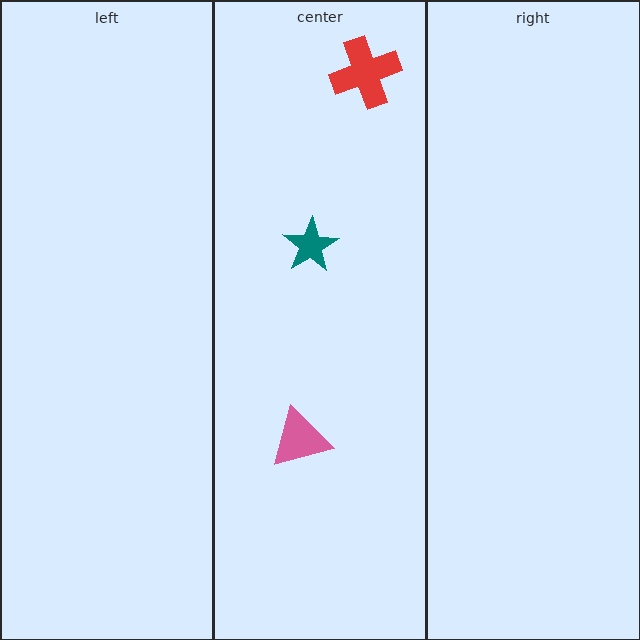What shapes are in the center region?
The teal star, the red cross, the pink triangle.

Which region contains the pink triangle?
The center region.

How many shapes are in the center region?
3.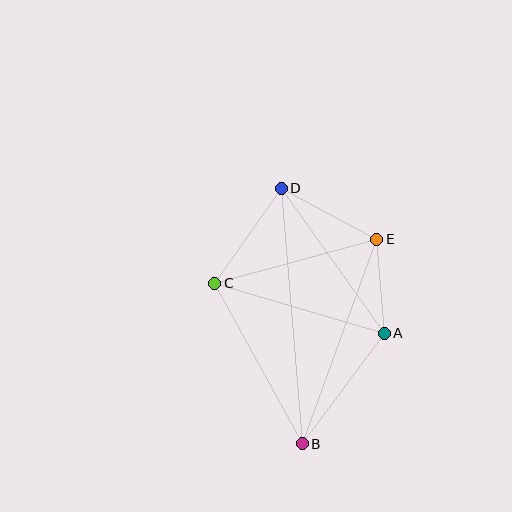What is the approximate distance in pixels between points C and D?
The distance between C and D is approximately 116 pixels.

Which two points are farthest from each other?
Points B and D are farthest from each other.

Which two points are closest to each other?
Points A and E are closest to each other.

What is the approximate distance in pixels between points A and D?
The distance between A and D is approximately 178 pixels.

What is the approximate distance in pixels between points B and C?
The distance between B and C is approximately 183 pixels.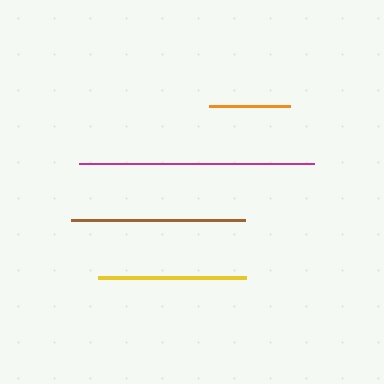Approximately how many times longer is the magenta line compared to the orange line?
The magenta line is approximately 2.9 times the length of the orange line.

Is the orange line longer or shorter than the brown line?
The brown line is longer than the orange line.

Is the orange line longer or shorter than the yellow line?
The yellow line is longer than the orange line.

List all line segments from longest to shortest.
From longest to shortest: magenta, brown, yellow, orange.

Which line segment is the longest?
The magenta line is the longest at approximately 235 pixels.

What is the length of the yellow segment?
The yellow segment is approximately 148 pixels long.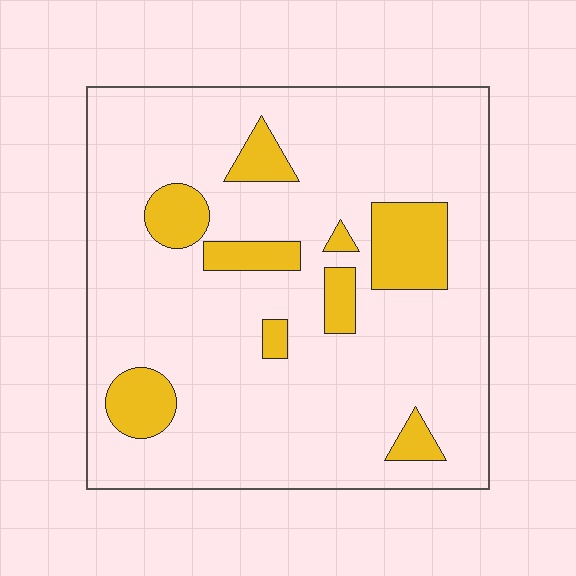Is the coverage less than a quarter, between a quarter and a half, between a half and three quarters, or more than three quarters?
Less than a quarter.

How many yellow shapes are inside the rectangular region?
9.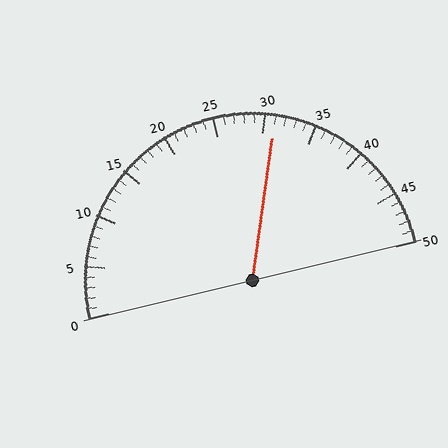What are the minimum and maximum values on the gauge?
The gauge ranges from 0 to 50.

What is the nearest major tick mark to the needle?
The nearest major tick mark is 30.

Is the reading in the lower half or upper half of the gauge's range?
The reading is in the upper half of the range (0 to 50).